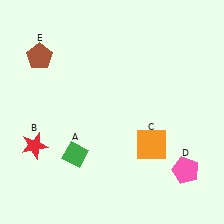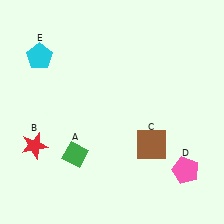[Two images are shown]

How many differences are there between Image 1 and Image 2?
There are 2 differences between the two images.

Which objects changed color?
C changed from orange to brown. E changed from brown to cyan.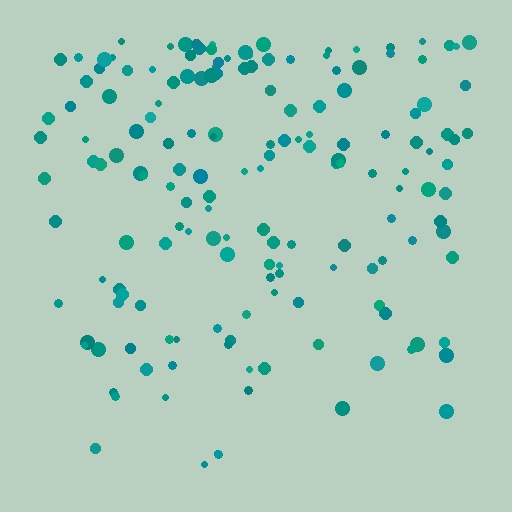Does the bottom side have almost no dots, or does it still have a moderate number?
Still a moderate number, just noticeably fewer than the top.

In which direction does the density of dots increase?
From bottom to top, with the top side densest.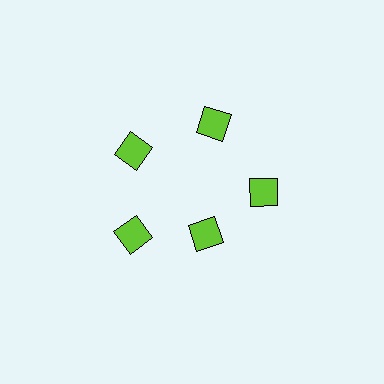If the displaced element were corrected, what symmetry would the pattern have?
It would have 5-fold rotational symmetry — the pattern would map onto itself every 72 degrees.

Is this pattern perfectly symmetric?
No. The 5 lime squares are arranged in a ring, but one element near the 5 o'clock position is pulled inward toward the center, breaking the 5-fold rotational symmetry.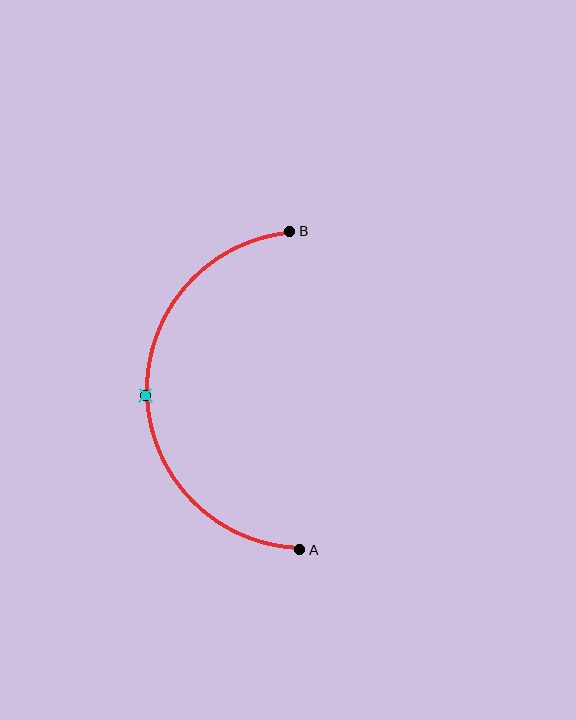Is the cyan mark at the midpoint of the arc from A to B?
Yes. The cyan mark lies on the arc at equal arc-length from both A and B — it is the arc midpoint.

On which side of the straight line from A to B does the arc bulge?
The arc bulges to the left of the straight line connecting A and B.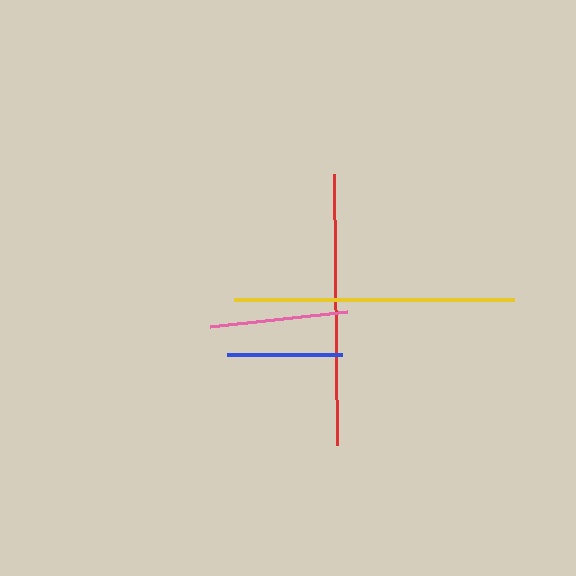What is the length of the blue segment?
The blue segment is approximately 115 pixels long.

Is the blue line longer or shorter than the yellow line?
The yellow line is longer than the blue line.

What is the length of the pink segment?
The pink segment is approximately 137 pixels long.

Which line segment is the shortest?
The blue line is the shortest at approximately 115 pixels.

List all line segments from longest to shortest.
From longest to shortest: yellow, red, pink, blue.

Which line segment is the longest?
The yellow line is the longest at approximately 279 pixels.